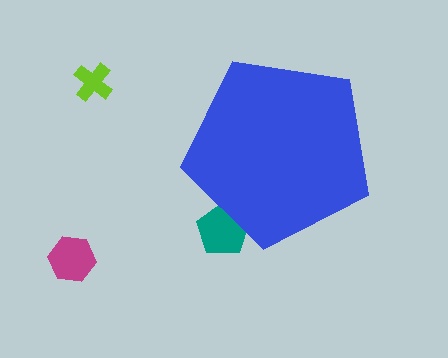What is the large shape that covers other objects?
A blue pentagon.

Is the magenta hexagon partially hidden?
No, the magenta hexagon is fully visible.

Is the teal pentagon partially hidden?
Yes, the teal pentagon is partially hidden behind the blue pentagon.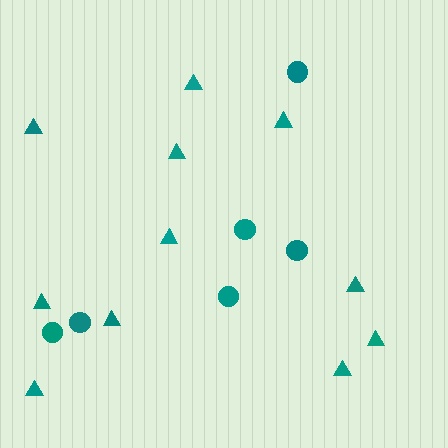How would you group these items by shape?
There are 2 groups: one group of triangles (11) and one group of circles (6).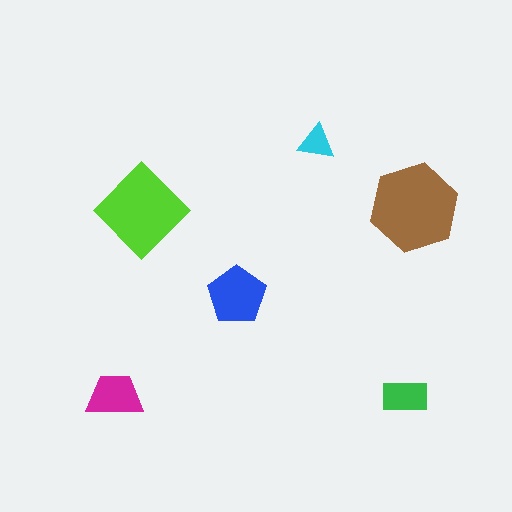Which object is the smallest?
The cyan triangle.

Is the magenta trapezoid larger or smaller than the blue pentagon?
Smaller.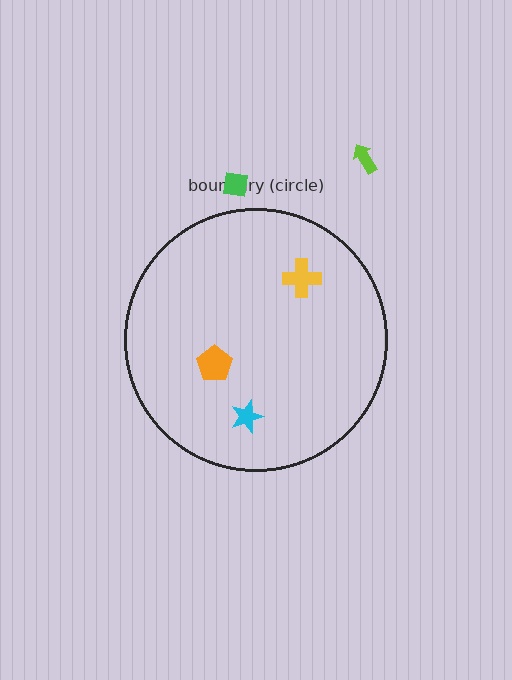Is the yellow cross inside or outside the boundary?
Inside.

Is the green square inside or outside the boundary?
Outside.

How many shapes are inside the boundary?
3 inside, 2 outside.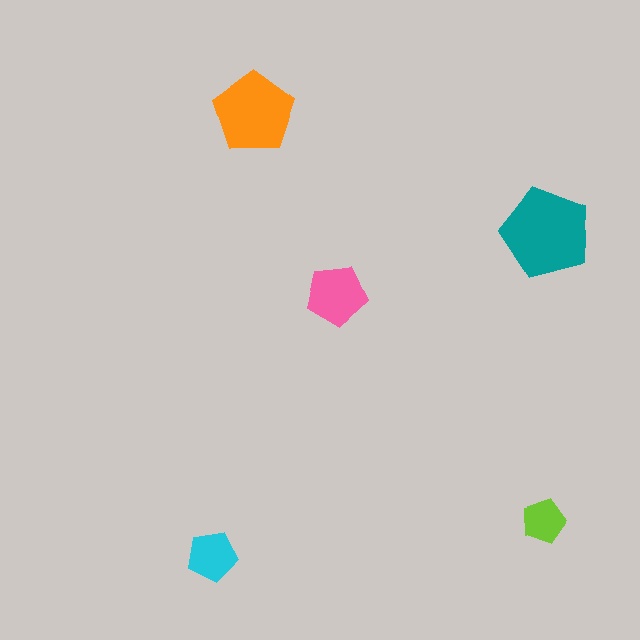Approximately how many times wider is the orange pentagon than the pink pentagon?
About 1.5 times wider.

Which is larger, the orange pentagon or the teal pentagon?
The teal one.